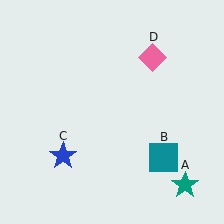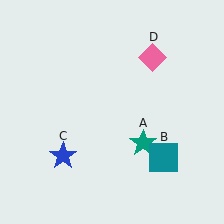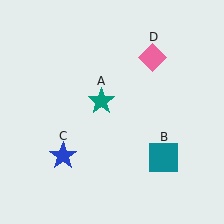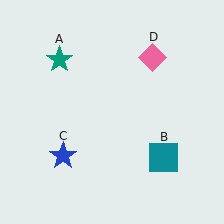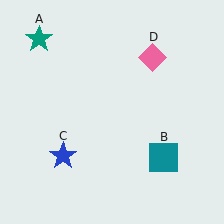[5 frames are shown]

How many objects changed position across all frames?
1 object changed position: teal star (object A).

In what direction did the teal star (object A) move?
The teal star (object A) moved up and to the left.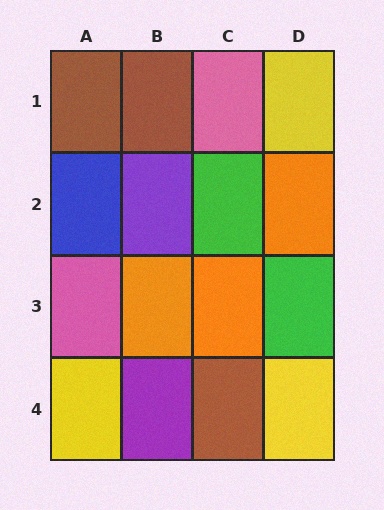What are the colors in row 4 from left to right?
Yellow, purple, brown, yellow.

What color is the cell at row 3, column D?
Green.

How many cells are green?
2 cells are green.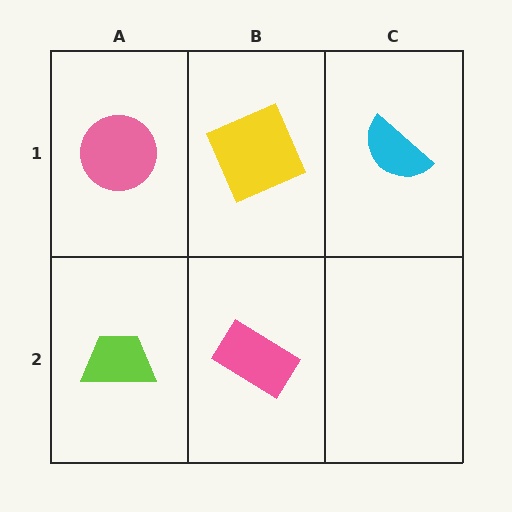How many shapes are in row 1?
3 shapes.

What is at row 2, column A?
A lime trapezoid.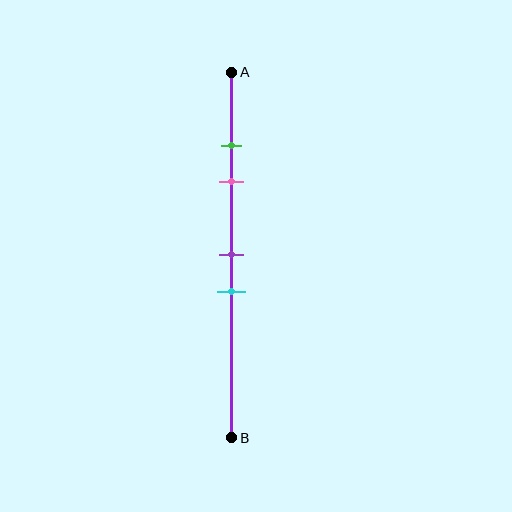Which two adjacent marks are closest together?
The green and pink marks are the closest adjacent pair.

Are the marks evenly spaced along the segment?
No, the marks are not evenly spaced.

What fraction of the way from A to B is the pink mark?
The pink mark is approximately 30% (0.3) of the way from A to B.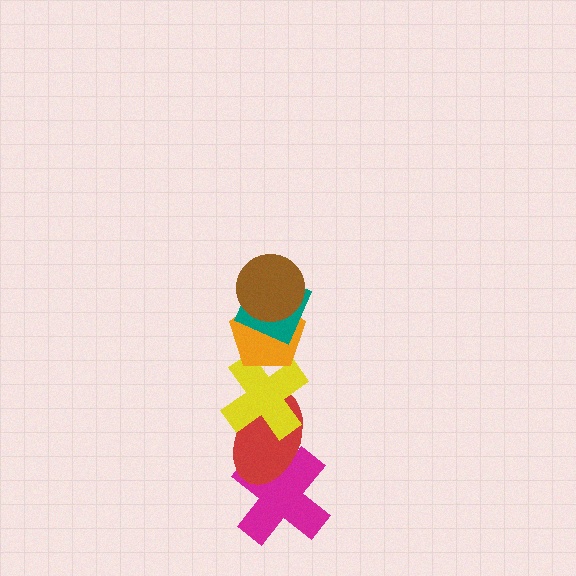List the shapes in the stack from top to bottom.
From top to bottom: the brown circle, the teal diamond, the orange pentagon, the yellow cross, the red ellipse, the magenta cross.